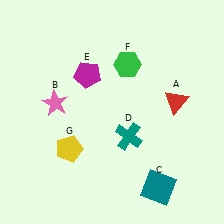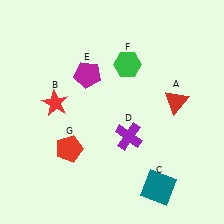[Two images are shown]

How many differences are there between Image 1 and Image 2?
There are 3 differences between the two images.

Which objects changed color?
B changed from pink to red. D changed from teal to purple. G changed from yellow to red.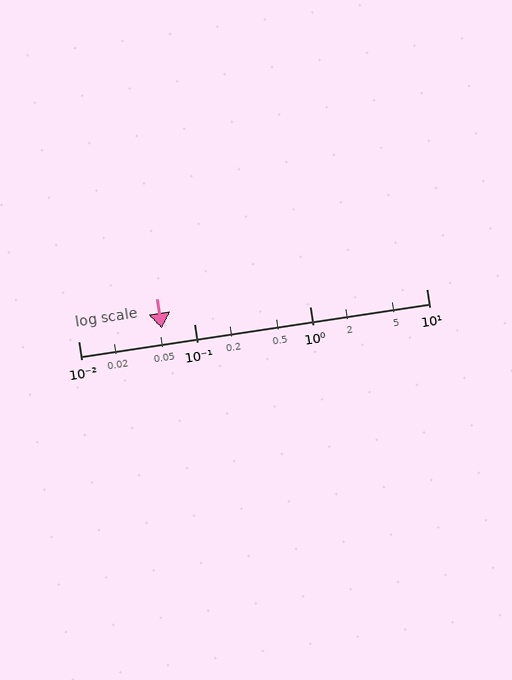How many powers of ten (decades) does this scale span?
The scale spans 3 decades, from 0.01 to 10.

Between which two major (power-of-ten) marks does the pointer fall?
The pointer is between 0.01 and 0.1.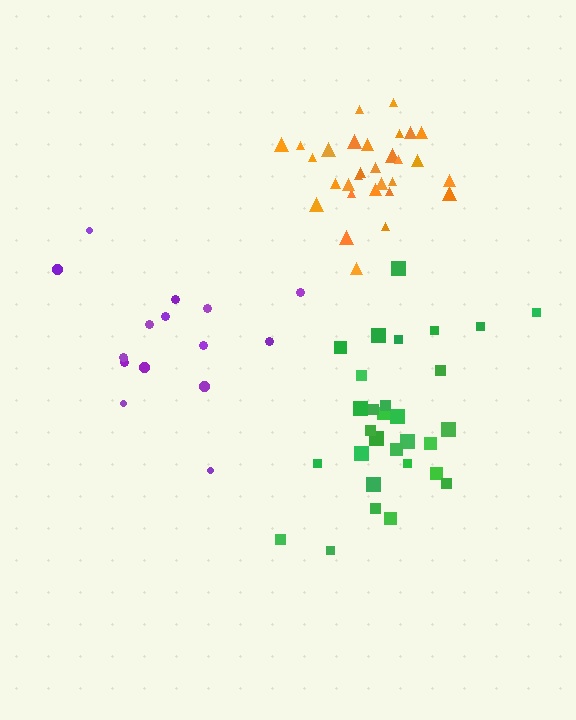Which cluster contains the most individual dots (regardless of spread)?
Green (31).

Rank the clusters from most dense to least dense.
orange, green, purple.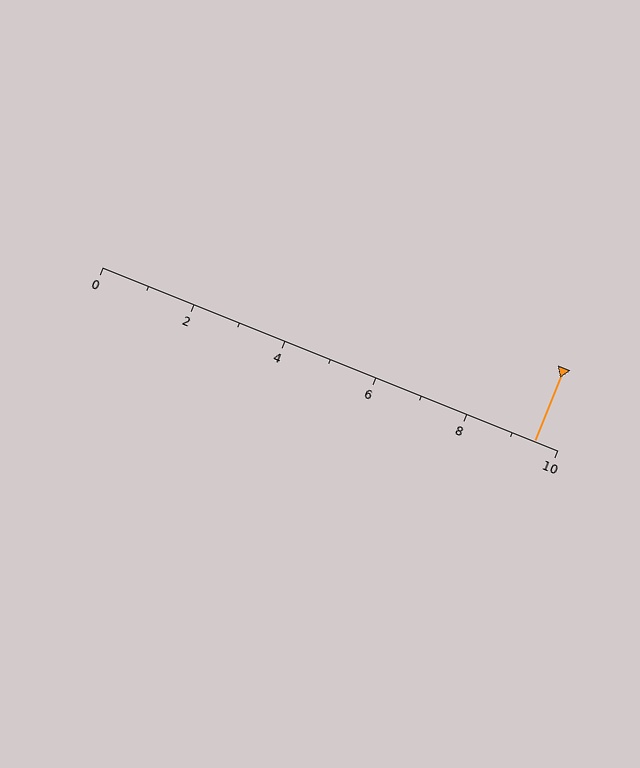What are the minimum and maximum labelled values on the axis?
The axis runs from 0 to 10.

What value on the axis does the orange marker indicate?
The marker indicates approximately 9.5.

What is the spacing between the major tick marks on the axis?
The major ticks are spaced 2 apart.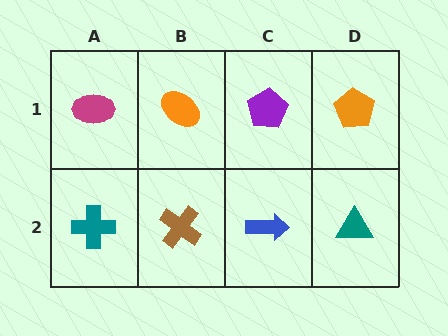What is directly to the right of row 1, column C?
An orange pentagon.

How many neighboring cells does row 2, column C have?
3.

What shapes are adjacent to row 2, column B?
An orange ellipse (row 1, column B), a teal cross (row 2, column A), a blue arrow (row 2, column C).